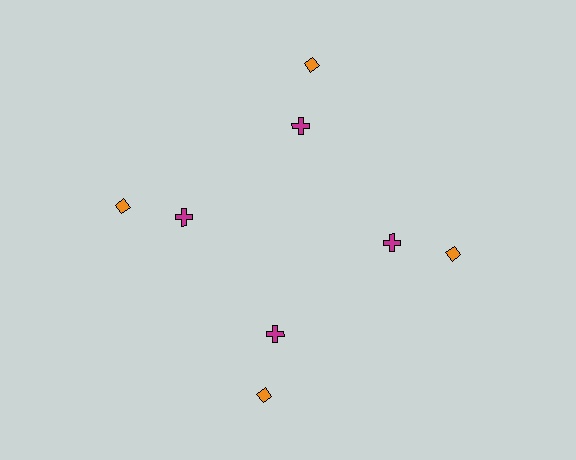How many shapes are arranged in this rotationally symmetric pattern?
There are 8 shapes, arranged in 4 groups of 2.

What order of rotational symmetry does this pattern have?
This pattern has 4-fold rotational symmetry.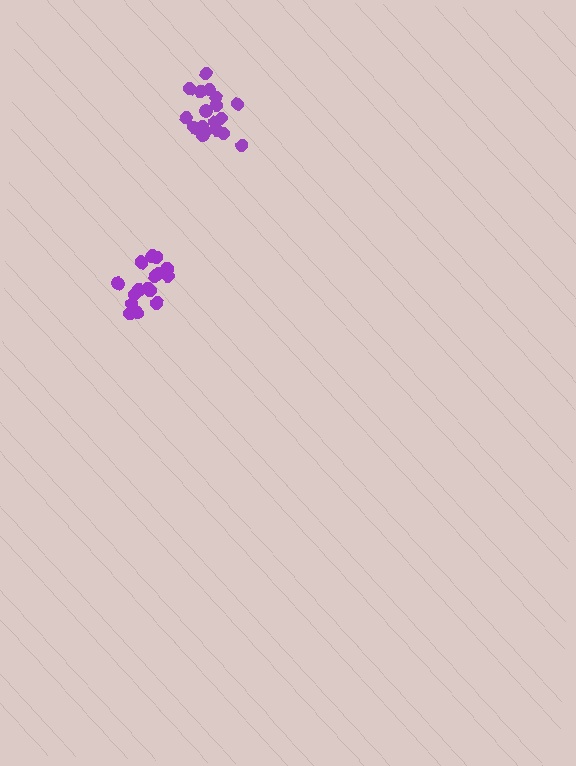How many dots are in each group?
Group 1: 20 dots, Group 2: 16 dots (36 total).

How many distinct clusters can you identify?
There are 2 distinct clusters.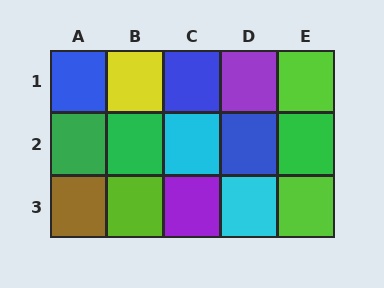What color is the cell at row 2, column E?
Green.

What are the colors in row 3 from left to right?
Brown, lime, purple, cyan, lime.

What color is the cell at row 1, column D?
Purple.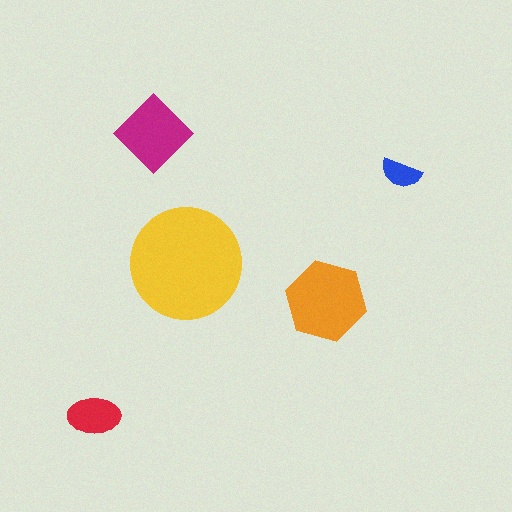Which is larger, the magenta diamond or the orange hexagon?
The orange hexagon.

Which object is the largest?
The yellow circle.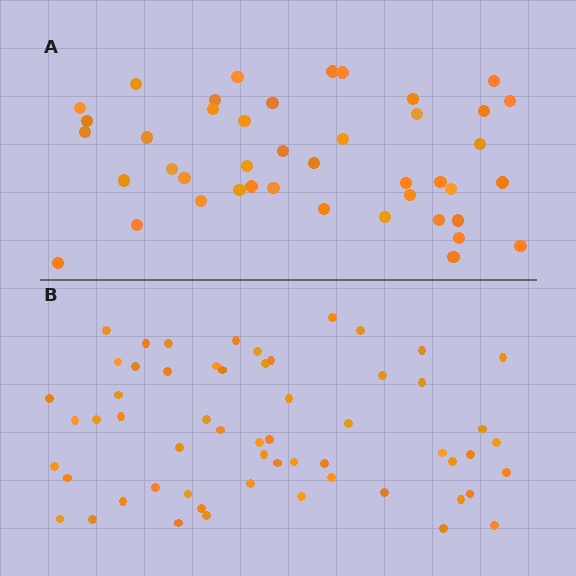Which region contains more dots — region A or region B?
Region B (the bottom region) has more dots.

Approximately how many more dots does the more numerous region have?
Region B has approximately 15 more dots than region A.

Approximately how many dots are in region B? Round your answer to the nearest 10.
About 60 dots. (The exact count is 58, which rounds to 60.)